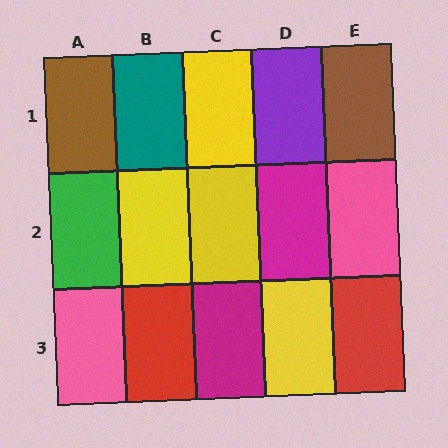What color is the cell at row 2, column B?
Yellow.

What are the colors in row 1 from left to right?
Brown, teal, yellow, purple, brown.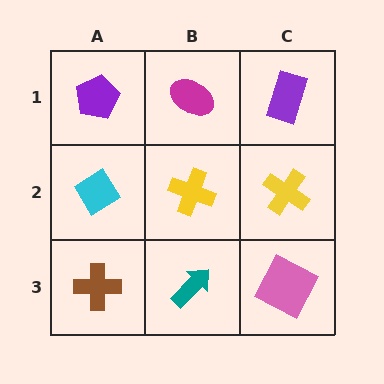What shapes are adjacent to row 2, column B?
A magenta ellipse (row 1, column B), a teal arrow (row 3, column B), a cyan diamond (row 2, column A), a yellow cross (row 2, column C).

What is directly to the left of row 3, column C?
A teal arrow.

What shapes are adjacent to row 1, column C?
A yellow cross (row 2, column C), a magenta ellipse (row 1, column B).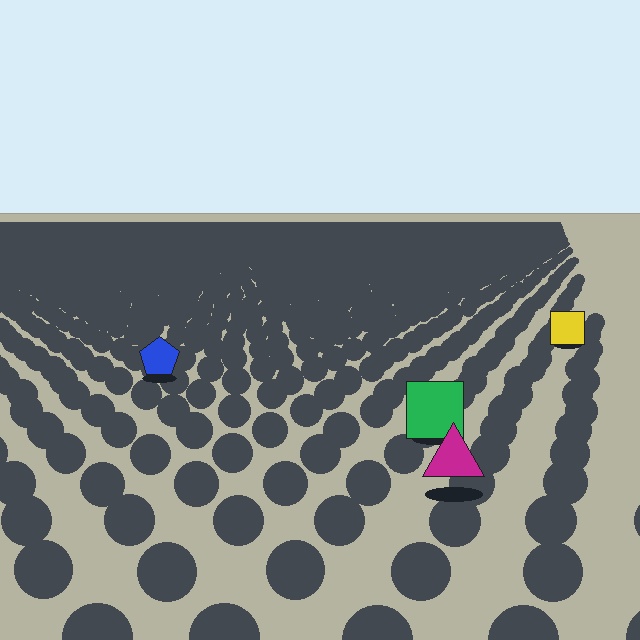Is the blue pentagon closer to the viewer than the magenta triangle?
No. The magenta triangle is closer — you can tell from the texture gradient: the ground texture is coarser near it.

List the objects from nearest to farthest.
From nearest to farthest: the magenta triangle, the green square, the blue pentagon, the yellow square.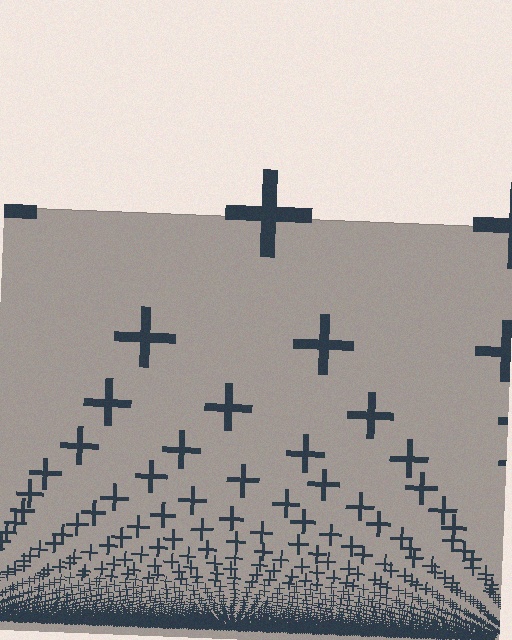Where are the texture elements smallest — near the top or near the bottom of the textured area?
Near the bottom.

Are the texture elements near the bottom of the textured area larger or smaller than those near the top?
Smaller. The gradient is inverted — elements near the bottom are smaller and denser.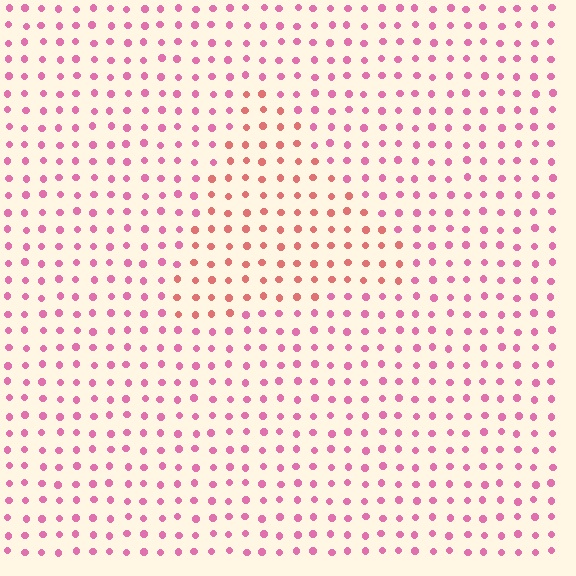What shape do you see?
I see a triangle.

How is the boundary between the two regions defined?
The boundary is defined purely by a slight shift in hue (about 33 degrees). Spacing, size, and orientation are identical on both sides.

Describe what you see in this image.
The image is filled with small pink elements in a uniform arrangement. A triangle-shaped region is visible where the elements are tinted to a slightly different hue, forming a subtle color boundary.